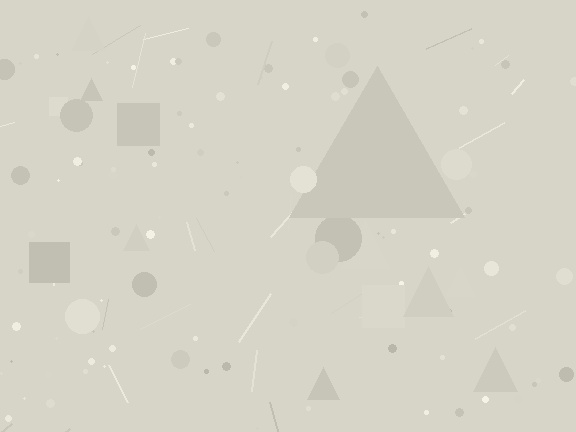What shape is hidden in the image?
A triangle is hidden in the image.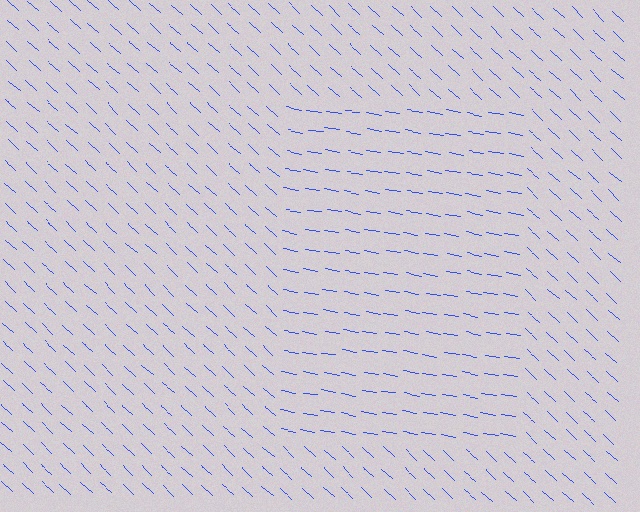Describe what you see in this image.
The image is filled with small blue line segments. A rectangle region in the image has lines oriented differently from the surrounding lines, creating a visible texture boundary.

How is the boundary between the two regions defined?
The boundary is defined purely by a change in line orientation (approximately 32 degrees difference). All lines are the same color and thickness.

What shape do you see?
I see a rectangle.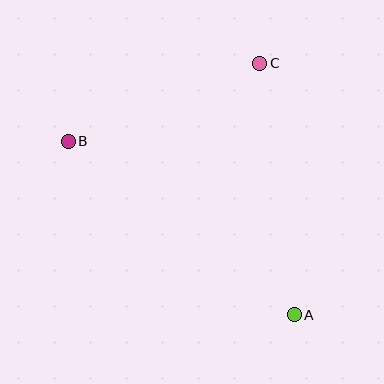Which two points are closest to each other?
Points B and C are closest to each other.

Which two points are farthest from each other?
Points A and B are farthest from each other.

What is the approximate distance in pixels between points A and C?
The distance between A and C is approximately 254 pixels.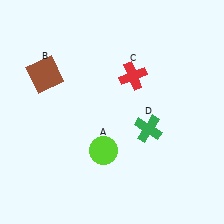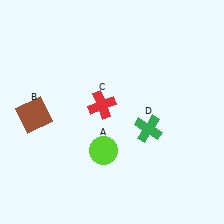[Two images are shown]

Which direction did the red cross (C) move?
The red cross (C) moved left.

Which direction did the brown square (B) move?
The brown square (B) moved down.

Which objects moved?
The objects that moved are: the brown square (B), the red cross (C).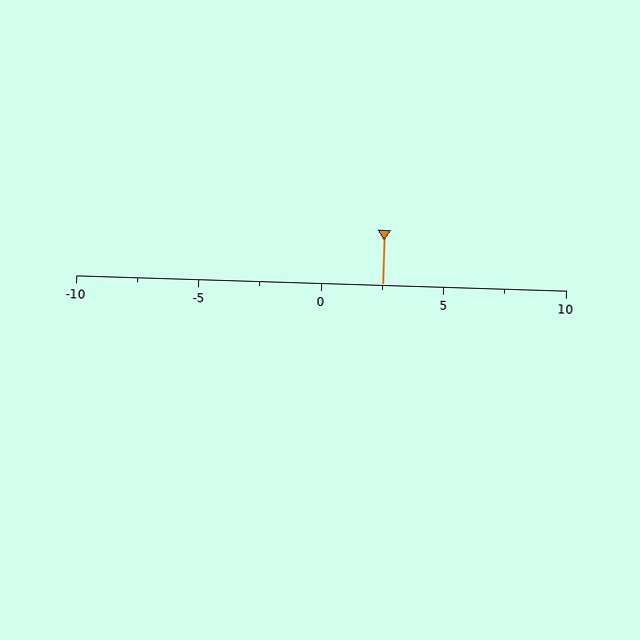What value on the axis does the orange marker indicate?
The marker indicates approximately 2.5.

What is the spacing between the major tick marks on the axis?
The major ticks are spaced 5 apart.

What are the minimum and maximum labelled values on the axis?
The axis runs from -10 to 10.